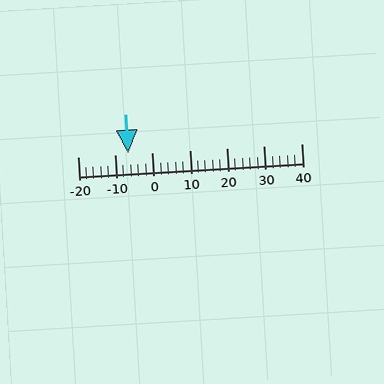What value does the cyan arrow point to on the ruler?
The cyan arrow points to approximately -6.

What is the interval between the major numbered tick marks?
The major tick marks are spaced 10 units apart.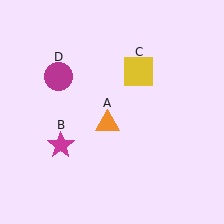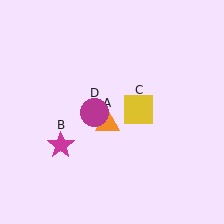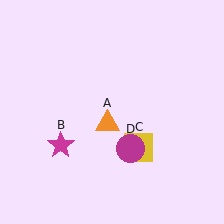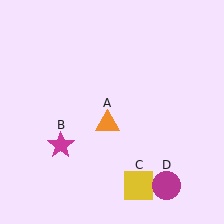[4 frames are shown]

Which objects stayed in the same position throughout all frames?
Orange triangle (object A) and magenta star (object B) remained stationary.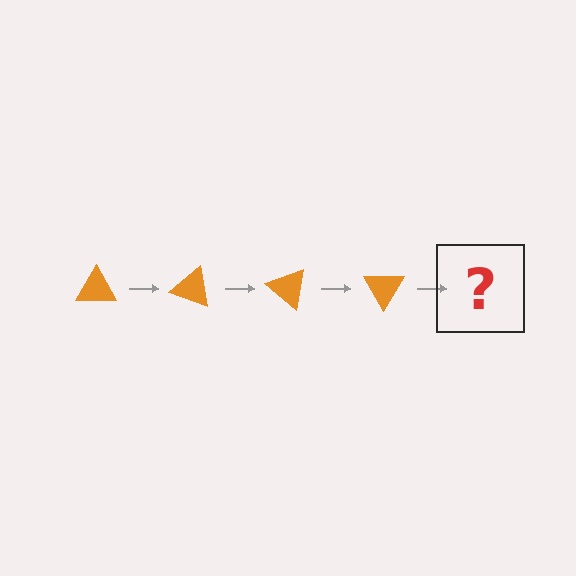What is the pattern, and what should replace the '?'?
The pattern is that the triangle rotates 20 degrees each step. The '?' should be an orange triangle rotated 80 degrees.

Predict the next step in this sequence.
The next step is an orange triangle rotated 80 degrees.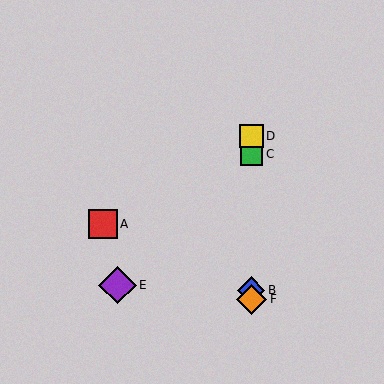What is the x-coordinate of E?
Object E is at x≈117.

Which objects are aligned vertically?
Objects B, C, D, F are aligned vertically.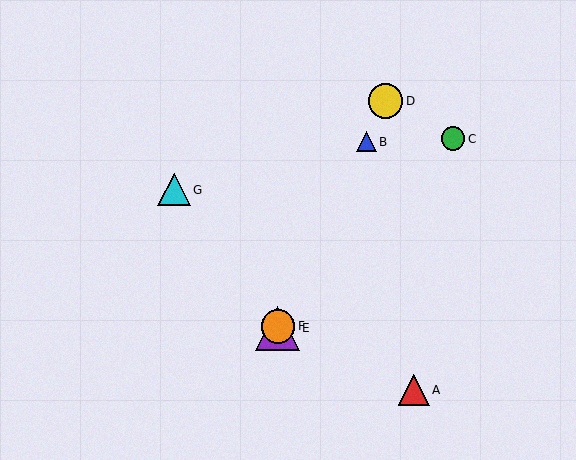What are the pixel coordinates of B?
Object B is at (366, 142).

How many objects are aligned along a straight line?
4 objects (B, D, E, F) are aligned along a straight line.